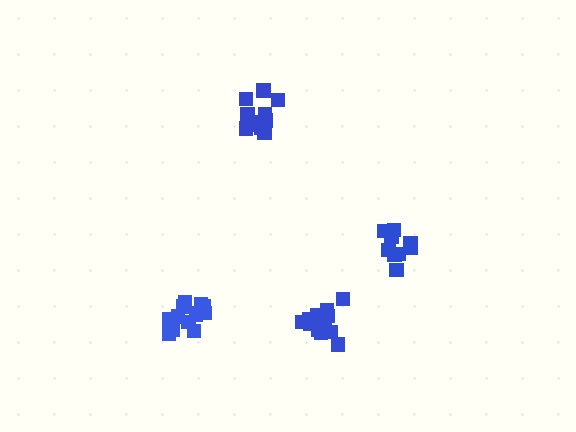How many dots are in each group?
Group 1: 11 dots, Group 2: 13 dots, Group 3: 13 dots, Group 4: 9 dots (46 total).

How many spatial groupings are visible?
There are 4 spatial groupings.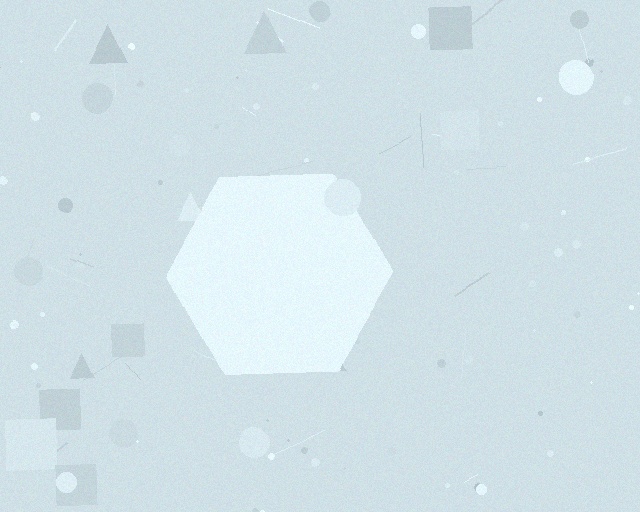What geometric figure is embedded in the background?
A hexagon is embedded in the background.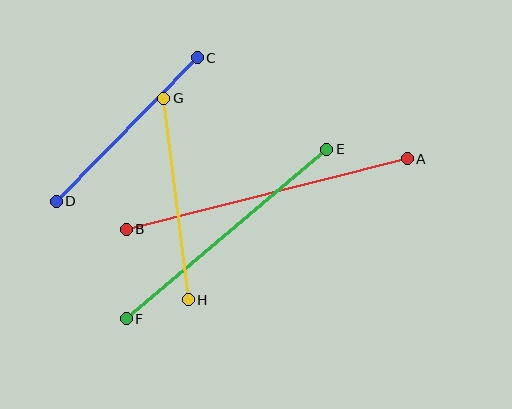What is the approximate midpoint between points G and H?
The midpoint is at approximately (176, 199) pixels.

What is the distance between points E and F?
The distance is approximately 263 pixels.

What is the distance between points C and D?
The distance is approximately 201 pixels.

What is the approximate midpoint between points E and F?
The midpoint is at approximately (227, 234) pixels.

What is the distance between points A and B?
The distance is approximately 290 pixels.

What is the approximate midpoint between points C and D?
The midpoint is at approximately (127, 130) pixels.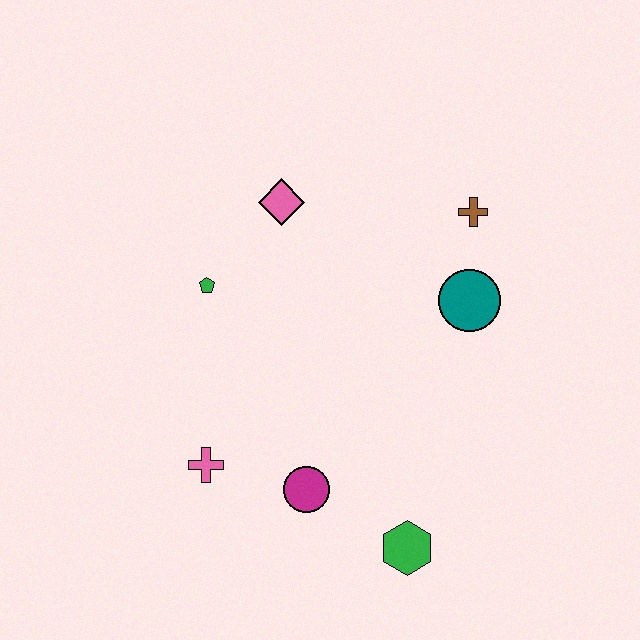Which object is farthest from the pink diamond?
The green hexagon is farthest from the pink diamond.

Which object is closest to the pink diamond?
The green pentagon is closest to the pink diamond.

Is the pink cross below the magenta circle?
No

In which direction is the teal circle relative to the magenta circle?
The teal circle is above the magenta circle.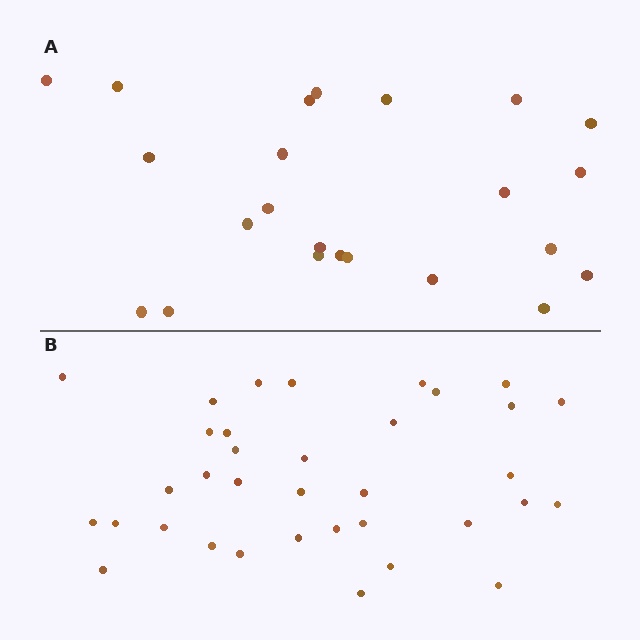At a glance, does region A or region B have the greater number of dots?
Region B (the bottom region) has more dots.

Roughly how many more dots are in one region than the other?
Region B has roughly 12 or so more dots than region A.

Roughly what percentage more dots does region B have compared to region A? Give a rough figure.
About 50% more.